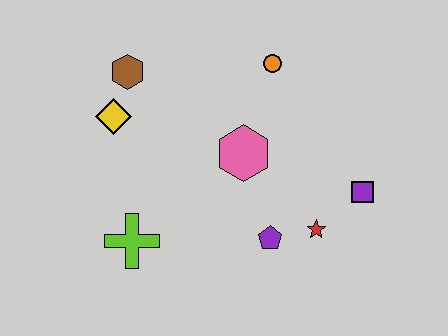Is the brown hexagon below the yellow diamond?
No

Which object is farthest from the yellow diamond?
The purple square is farthest from the yellow diamond.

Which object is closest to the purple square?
The red star is closest to the purple square.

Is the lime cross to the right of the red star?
No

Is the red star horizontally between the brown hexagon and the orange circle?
No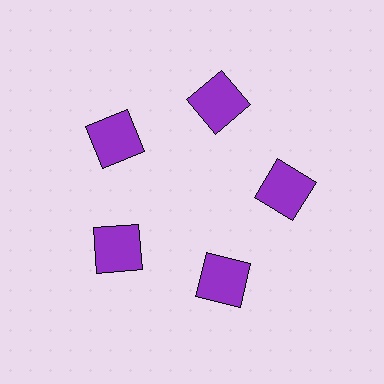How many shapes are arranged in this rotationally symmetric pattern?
There are 5 shapes, arranged in 5 groups of 1.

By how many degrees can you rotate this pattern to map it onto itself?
The pattern maps onto itself every 72 degrees of rotation.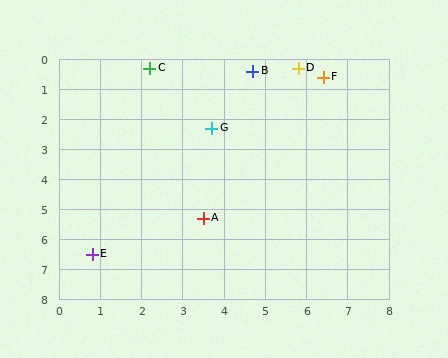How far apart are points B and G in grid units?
Points B and G are about 2.1 grid units apart.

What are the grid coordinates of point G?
Point G is at approximately (3.7, 2.3).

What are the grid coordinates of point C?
Point C is at approximately (2.2, 0.3).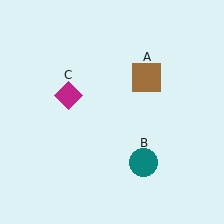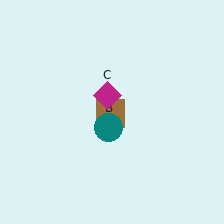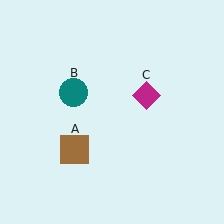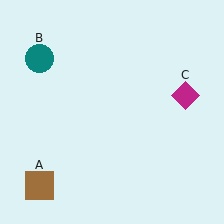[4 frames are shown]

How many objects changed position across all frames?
3 objects changed position: brown square (object A), teal circle (object B), magenta diamond (object C).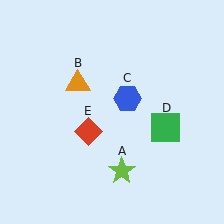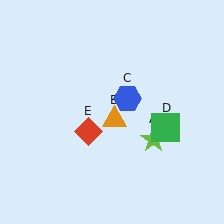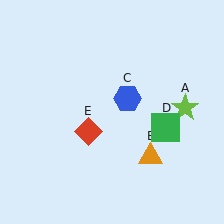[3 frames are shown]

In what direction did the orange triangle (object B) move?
The orange triangle (object B) moved down and to the right.